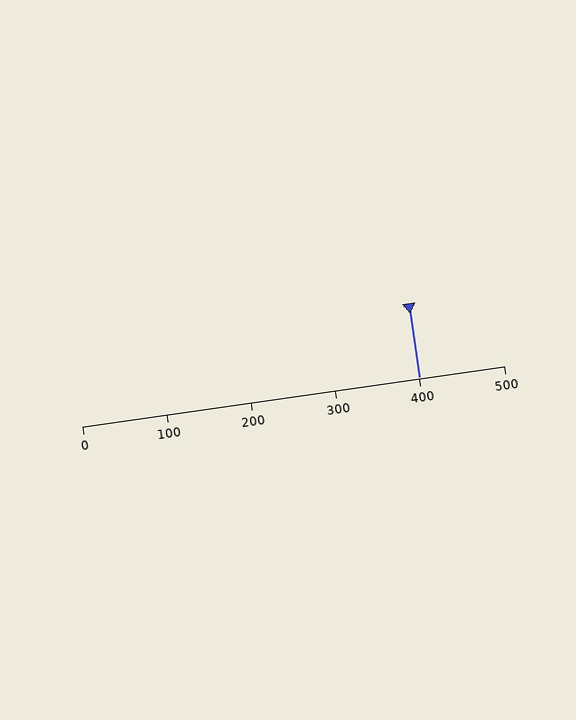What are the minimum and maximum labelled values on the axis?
The axis runs from 0 to 500.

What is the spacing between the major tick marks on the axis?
The major ticks are spaced 100 apart.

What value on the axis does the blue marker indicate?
The marker indicates approximately 400.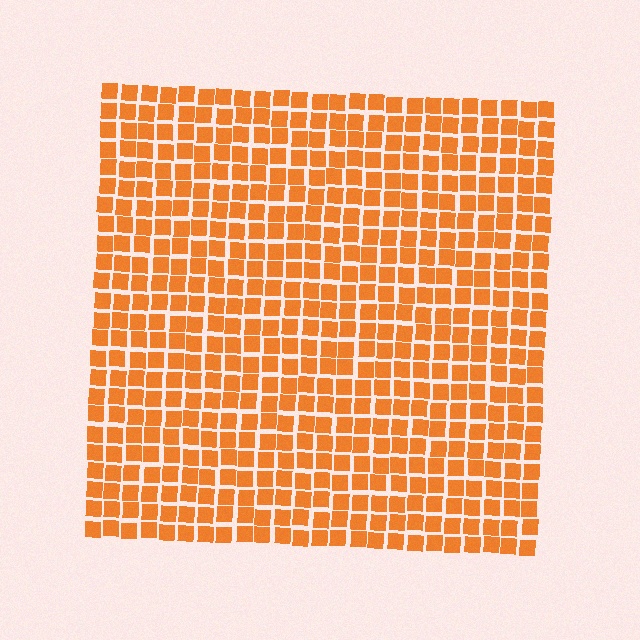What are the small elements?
The small elements are squares.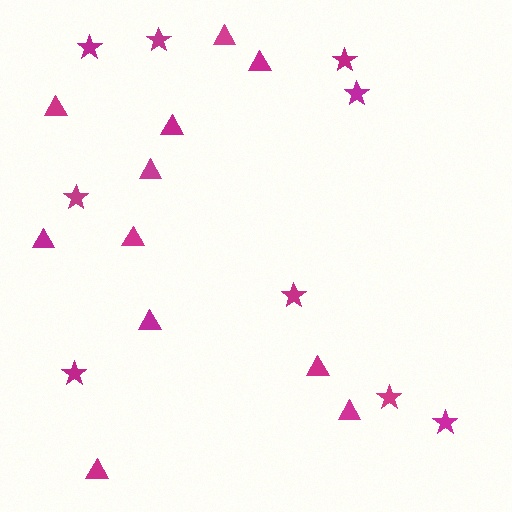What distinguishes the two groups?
There are 2 groups: one group of triangles (11) and one group of stars (9).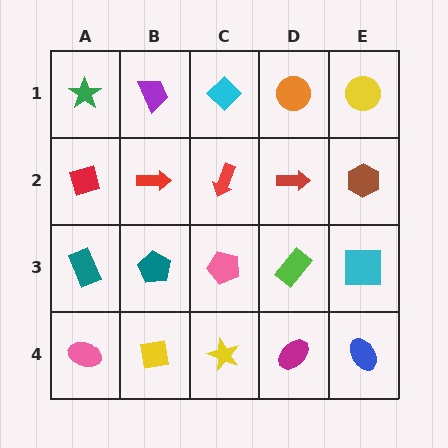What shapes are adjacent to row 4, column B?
A teal pentagon (row 3, column B), a pink ellipse (row 4, column A), a yellow star (row 4, column C).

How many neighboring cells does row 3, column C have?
4.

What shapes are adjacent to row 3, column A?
A red diamond (row 2, column A), a pink ellipse (row 4, column A), a teal pentagon (row 3, column B).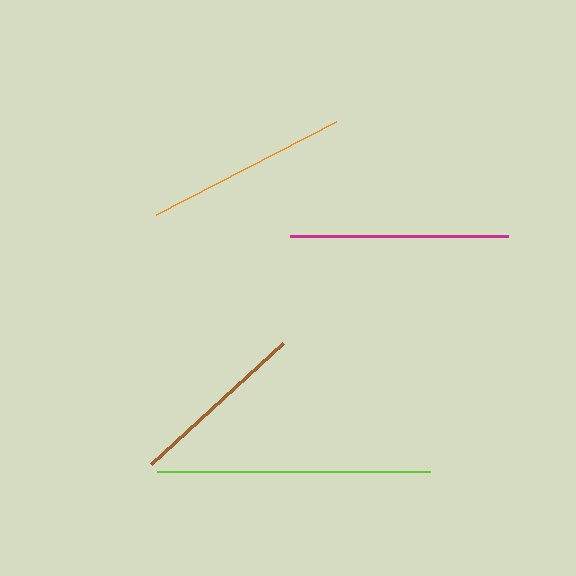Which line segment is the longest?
The lime line is the longest at approximately 273 pixels.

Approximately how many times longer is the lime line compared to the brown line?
The lime line is approximately 1.5 times the length of the brown line.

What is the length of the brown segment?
The brown segment is approximately 179 pixels long.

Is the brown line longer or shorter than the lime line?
The lime line is longer than the brown line.